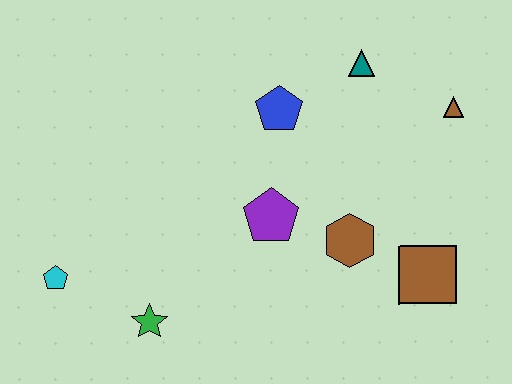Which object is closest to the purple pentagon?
The brown hexagon is closest to the purple pentagon.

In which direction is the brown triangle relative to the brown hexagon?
The brown triangle is above the brown hexagon.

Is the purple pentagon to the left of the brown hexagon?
Yes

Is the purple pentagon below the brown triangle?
Yes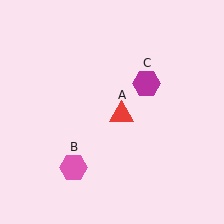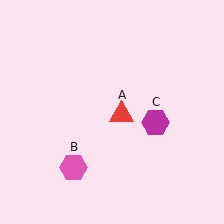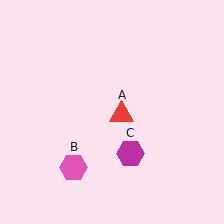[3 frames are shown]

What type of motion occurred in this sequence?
The magenta hexagon (object C) rotated clockwise around the center of the scene.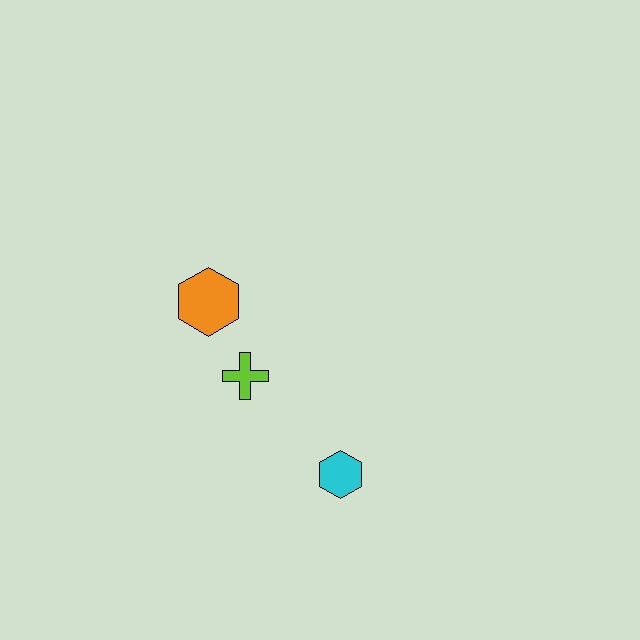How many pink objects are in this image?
There are no pink objects.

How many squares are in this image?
There are no squares.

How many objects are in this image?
There are 3 objects.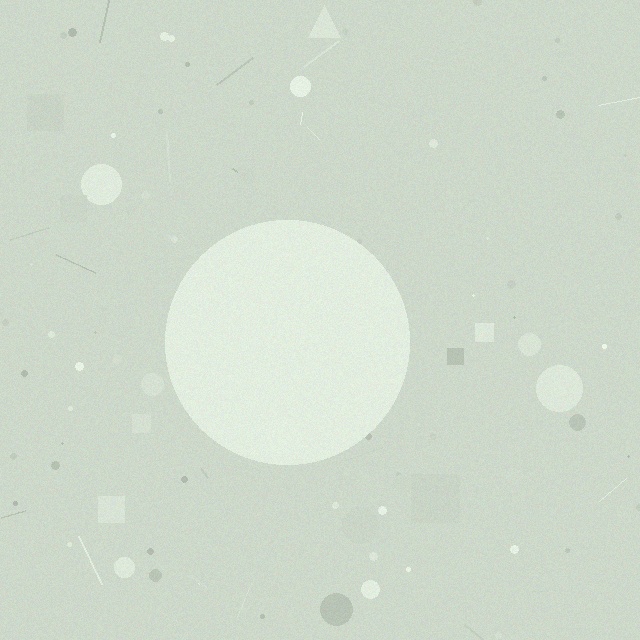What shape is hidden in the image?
A circle is hidden in the image.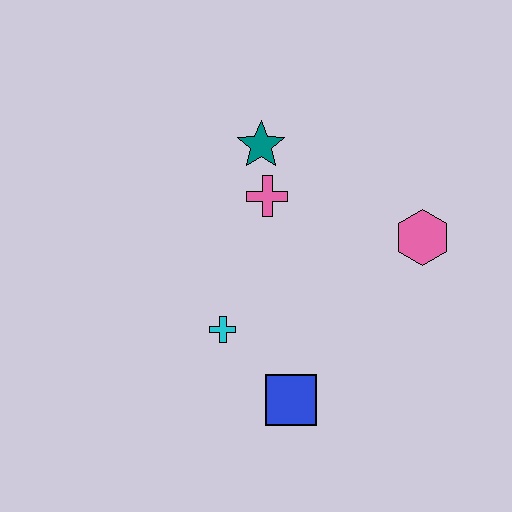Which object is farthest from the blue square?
The teal star is farthest from the blue square.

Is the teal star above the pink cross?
Yes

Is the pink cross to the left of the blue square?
Yes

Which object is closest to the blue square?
The cyan cross is closest to the blue square.